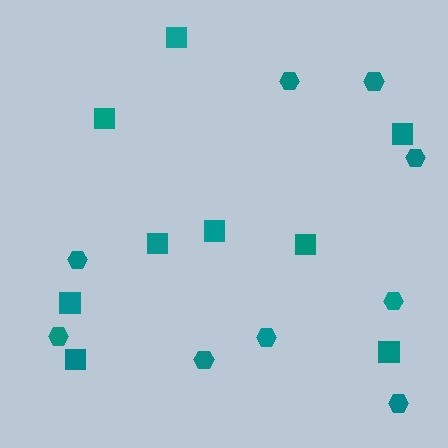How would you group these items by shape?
There are 2 groups: one group of squares (9) and one group of hexagons (9).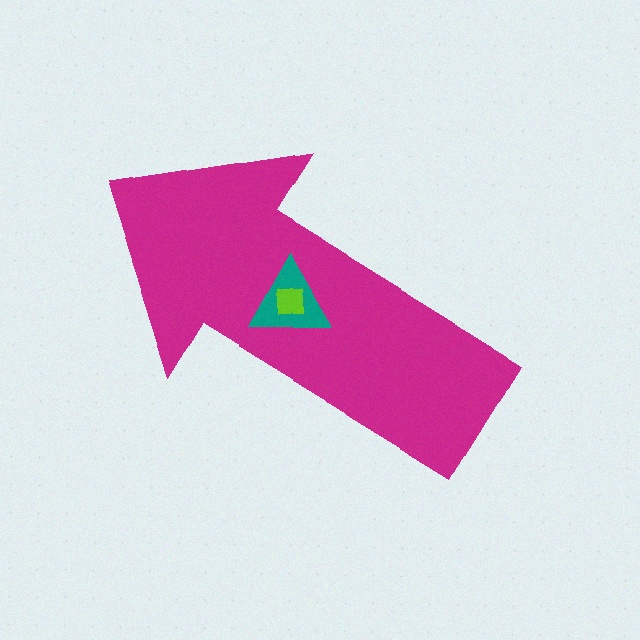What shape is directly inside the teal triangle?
The lime square.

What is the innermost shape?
The lime square.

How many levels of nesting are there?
3.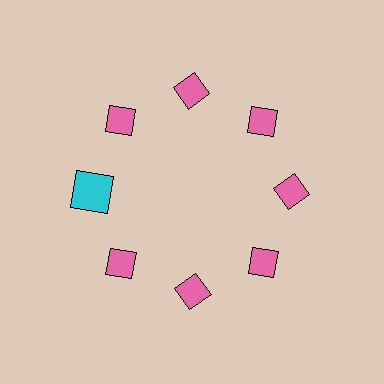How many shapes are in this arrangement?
There are 8 shapes arranged in a ring pattern.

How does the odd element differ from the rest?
It differs in both color (cyan instead of pink) and shape (square instead of diamond).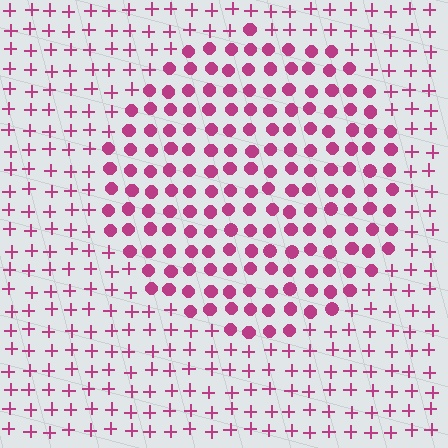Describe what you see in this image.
The image is filled with small magenta elements arranged in a uniform grid. A circle-shaped region contains circles, while the surrounding area contains plus signs. The boundary is defined purely by the change in element shape.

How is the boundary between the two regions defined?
The boundary is defined by a change in element shape: circles inside vs. plus signs outside. All elements share the same color and spacing.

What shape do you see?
I see a circle.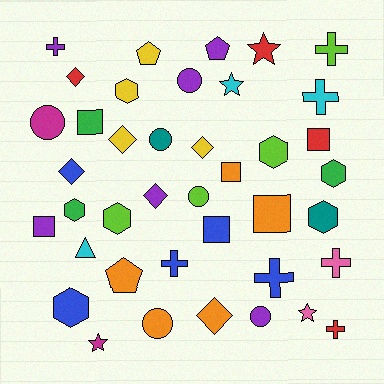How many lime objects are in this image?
There are 4 lime objects.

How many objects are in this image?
There are 40 objects.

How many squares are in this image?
There are 6 squares.